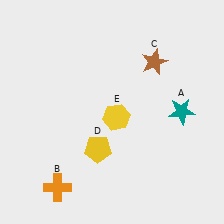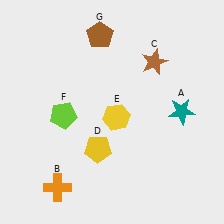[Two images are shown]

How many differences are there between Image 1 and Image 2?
There are 2 differences between the two images.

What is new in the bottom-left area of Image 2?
A lime pentagon (F) was added in the bottom-left area of Image 2.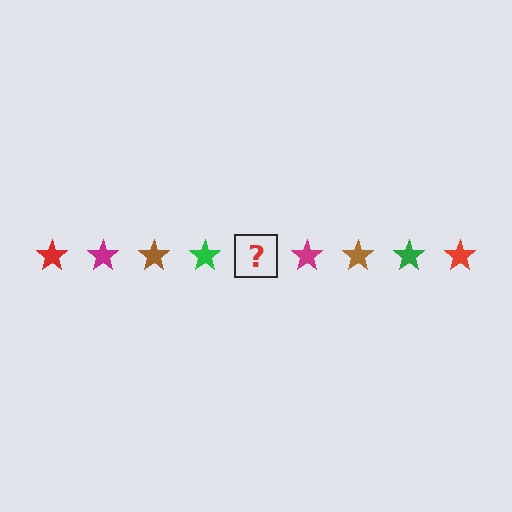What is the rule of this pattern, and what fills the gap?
The rule is that the pattern cycles through red, magenta, brown, green stars. The gap should be filled with a red star.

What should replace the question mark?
The question mark should be replaced with a red star.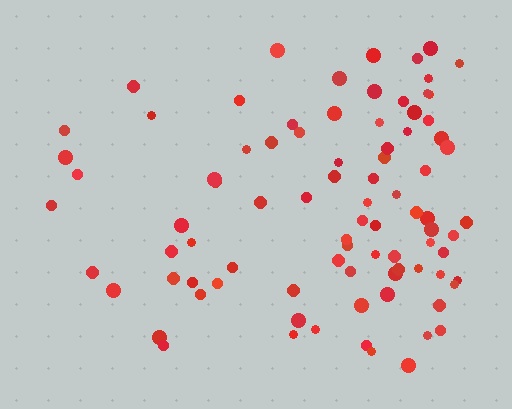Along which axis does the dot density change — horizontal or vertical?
Horizontal.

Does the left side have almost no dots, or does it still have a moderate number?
Still a moderate number, just noticeably fewer than the right.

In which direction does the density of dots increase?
From left to right, with the right side densest.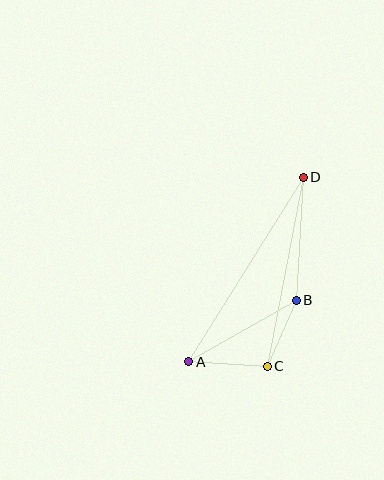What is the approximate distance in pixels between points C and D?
The distance between C and D is approximately 192 pixels.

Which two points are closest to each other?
Points B and C are closest to each other.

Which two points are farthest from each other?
Points A and D are farthest from each other.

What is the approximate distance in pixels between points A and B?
The distance between A and B is approximately 124 pixels.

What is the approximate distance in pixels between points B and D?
The distance between B and D is approximately 123 pixels.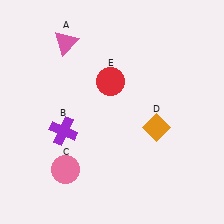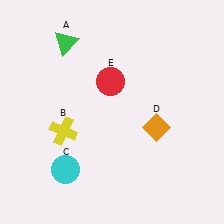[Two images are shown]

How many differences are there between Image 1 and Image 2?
There are 3 differences between the two images.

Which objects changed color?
A changed from pink to green. B changed from purple to yellow. C changed from pink to cyan.